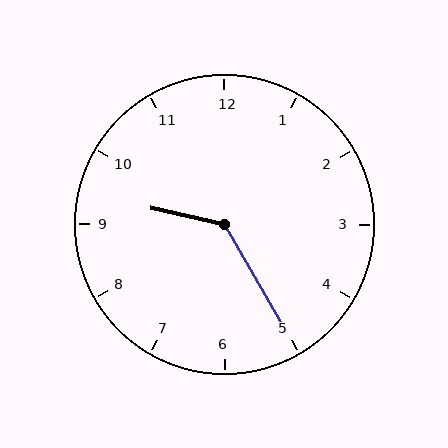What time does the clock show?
9:25.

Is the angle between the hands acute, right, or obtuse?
It is obtuse.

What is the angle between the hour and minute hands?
Approximately 132 degrees.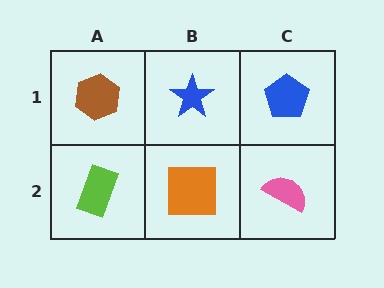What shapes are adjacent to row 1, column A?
A lime rectangle (row 2, column A), a blue star (row 1, column B).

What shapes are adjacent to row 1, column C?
A pink semicircle (row 2, column C), a blue star (row 1, column B).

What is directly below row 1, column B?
An orange square.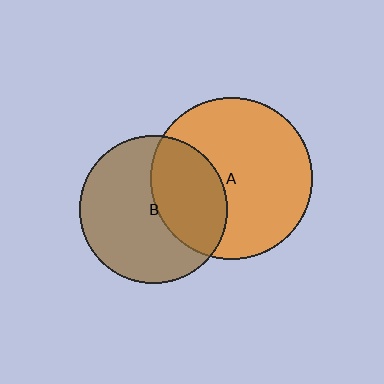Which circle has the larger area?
Circle A (orange).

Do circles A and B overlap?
Yes.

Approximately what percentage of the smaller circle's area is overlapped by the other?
Approximately 40%.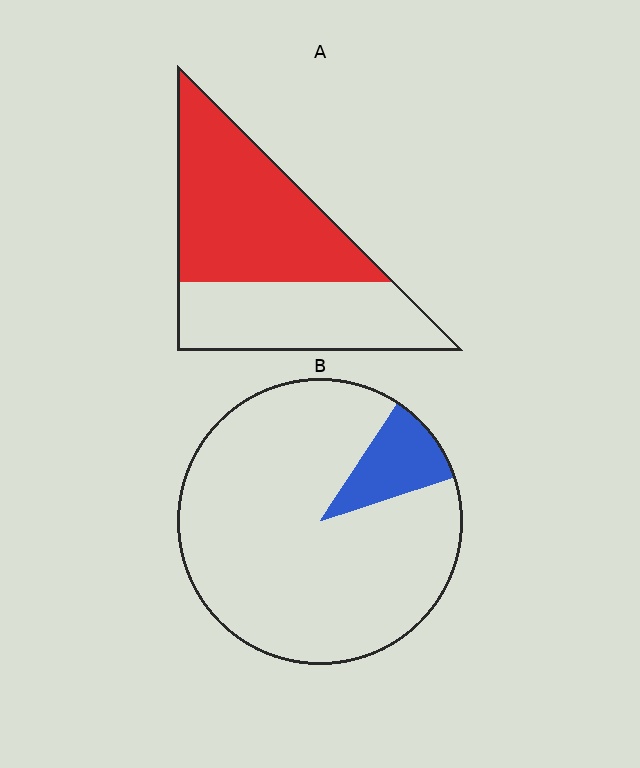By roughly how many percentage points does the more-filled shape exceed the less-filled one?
By roughly 45 percentage points (A over B).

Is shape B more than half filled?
No.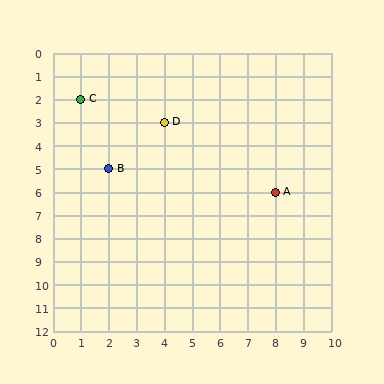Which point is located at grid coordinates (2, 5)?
Point B is at (2, 5).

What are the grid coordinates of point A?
Point A is at grid coordinates (8, 6).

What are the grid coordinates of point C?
Point C is at grid coordinates (1, 2).